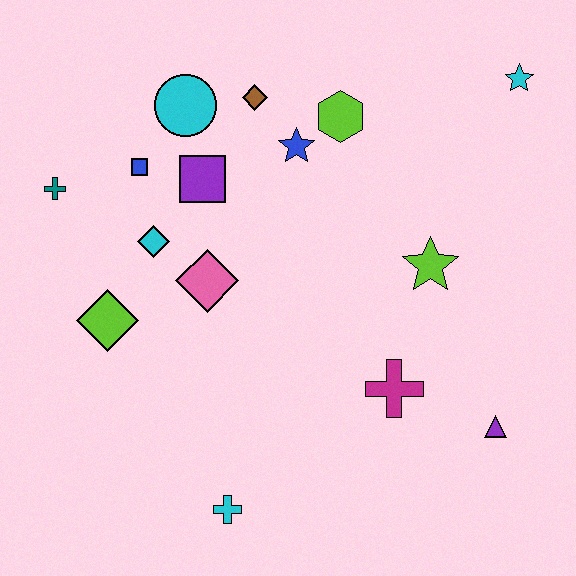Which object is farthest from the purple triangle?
The teal cross is farthest from the purple triangle.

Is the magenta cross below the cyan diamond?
Yes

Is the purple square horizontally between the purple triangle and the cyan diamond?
Yes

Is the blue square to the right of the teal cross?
Yes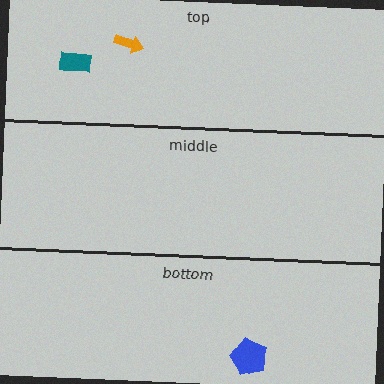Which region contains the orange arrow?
The top region.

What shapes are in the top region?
The teal rectangle, the orange arrow.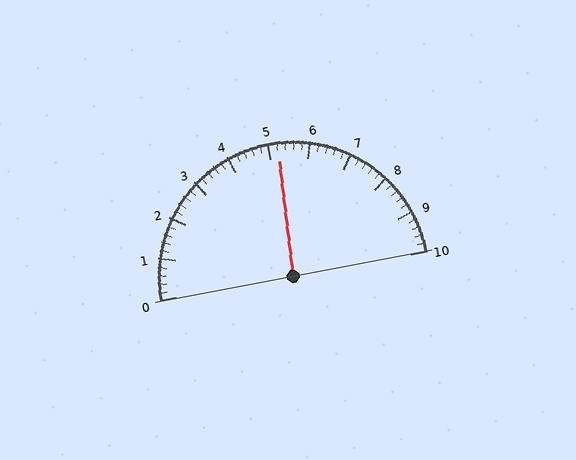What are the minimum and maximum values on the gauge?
The gauge ranges from 0 to 10.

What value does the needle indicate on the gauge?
The needle indicates approximately 5.2.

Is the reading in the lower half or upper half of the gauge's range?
The reading is in the upper half of the range (0 to 10).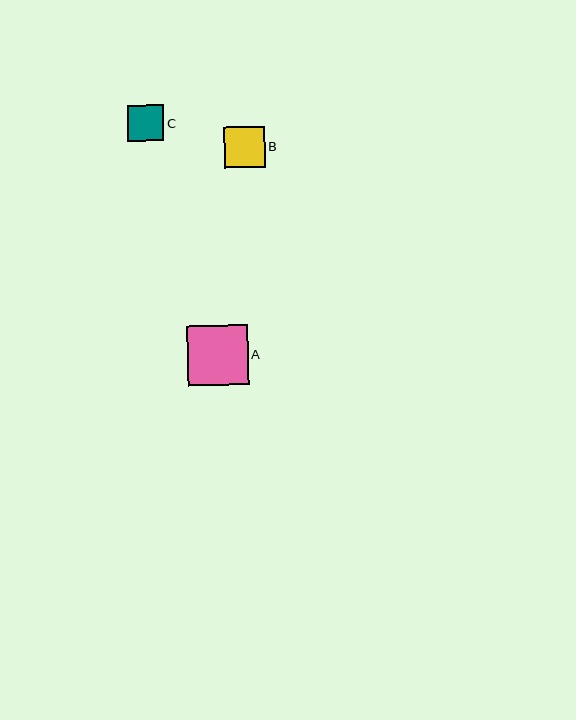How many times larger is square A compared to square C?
Square A is approximately 1.7 times the size of square C.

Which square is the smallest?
Square C is the smallest with a size of approximately 36 pixels.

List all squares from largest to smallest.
From largest to smallest: A, B, C.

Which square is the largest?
Square A is the largest with a size of approximately 61 pixels.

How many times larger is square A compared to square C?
Square A is approximately 1.7 times the size of square C.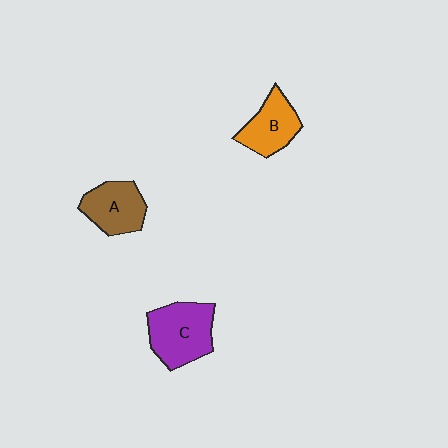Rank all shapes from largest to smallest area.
From largest to smallest: C (purple), A (brown), B (orange).